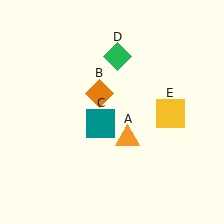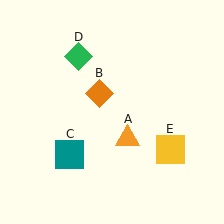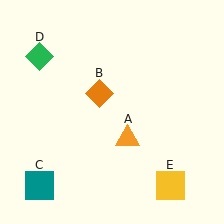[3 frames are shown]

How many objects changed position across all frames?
3 objects changed position: teal square (object C), green diamond (object D), yellow square (object E).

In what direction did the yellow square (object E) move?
The yellow square (object E) moved down.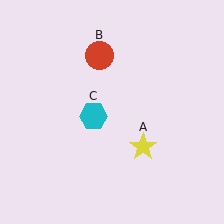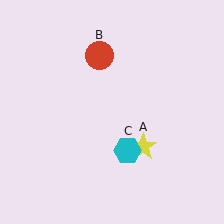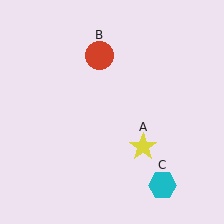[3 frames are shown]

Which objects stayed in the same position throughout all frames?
Yellow star (object A) and red circle (object B) remained stationary.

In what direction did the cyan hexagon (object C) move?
The cyan hexagon (object C) moved down and to the right.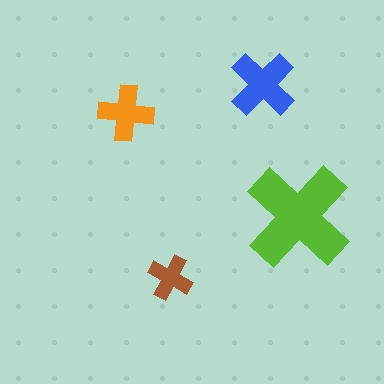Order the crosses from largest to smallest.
the lime one, the blue one, the orange one, the brown one.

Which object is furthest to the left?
The orange cross is leftmost.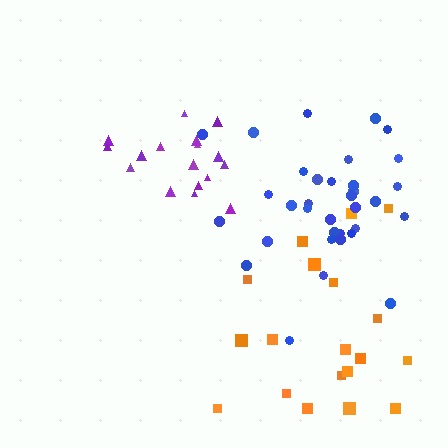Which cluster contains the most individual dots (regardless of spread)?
Blue (34).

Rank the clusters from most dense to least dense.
purple, blue, orange.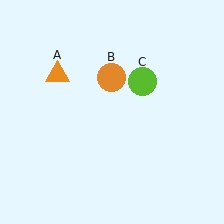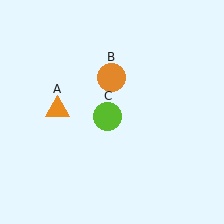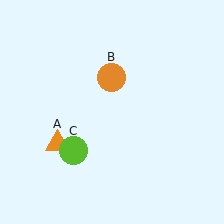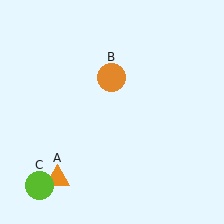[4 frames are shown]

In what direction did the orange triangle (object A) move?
The orange triangle (object A) moved down.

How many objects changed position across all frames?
2 objects changed position: orange triangle (object A), lime circle (object C).